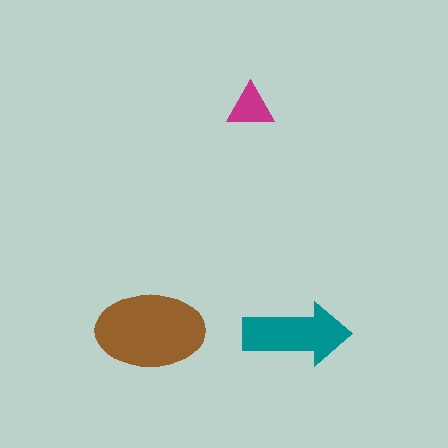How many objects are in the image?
There are 3 objects in the image.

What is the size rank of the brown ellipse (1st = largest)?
1st.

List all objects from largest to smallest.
The brown ellipse, the teal arrow, the magenta triangle.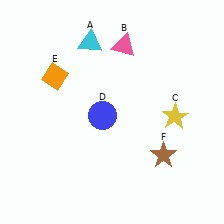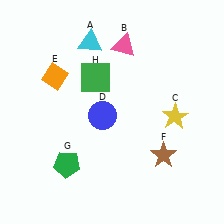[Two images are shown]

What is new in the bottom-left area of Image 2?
A green pentagon (G) was added in the bottom-left area of Image 2.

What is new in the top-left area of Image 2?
A green square (H) was added in the top-left area of Image 2.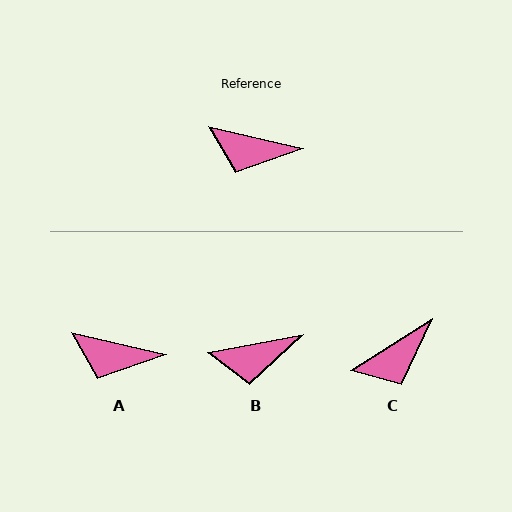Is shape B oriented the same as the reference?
No, it is off by about 24 degrees.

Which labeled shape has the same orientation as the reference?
A.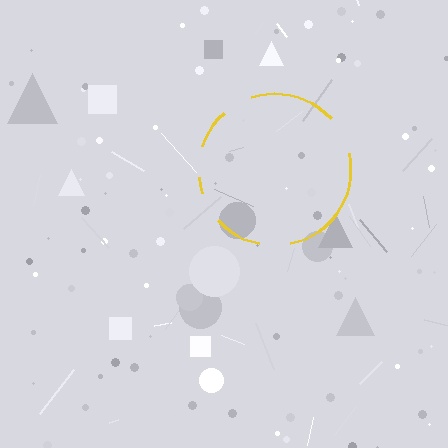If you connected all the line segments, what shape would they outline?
They would outline a circle.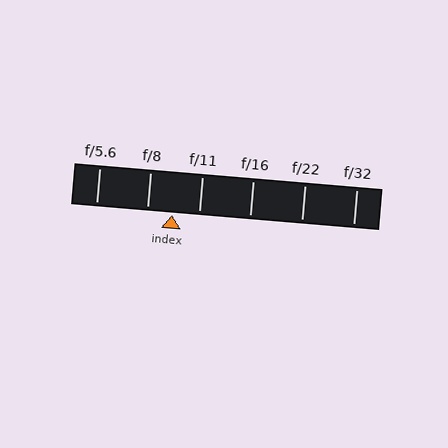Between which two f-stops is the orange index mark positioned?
The index mark is between f/8 and f/11.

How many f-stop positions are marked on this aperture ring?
There are 6 f-stop positions marked.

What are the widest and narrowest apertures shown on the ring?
The widest aperture shown is f/5.6 and the narrowest is f/32.